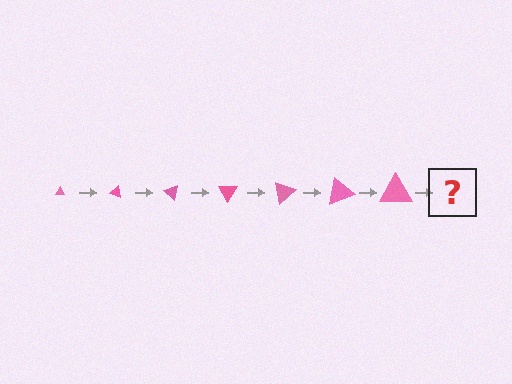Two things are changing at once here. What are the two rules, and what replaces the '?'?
The two rules are that the triangle grows larger each step and it rotates 20 degrees each step. The '?' should be a triangle, larger than the previous one and rotated 140 degrees from the start.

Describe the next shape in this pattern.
It should be a triangle, larger than the previous one and rotated 140 degrees from the start.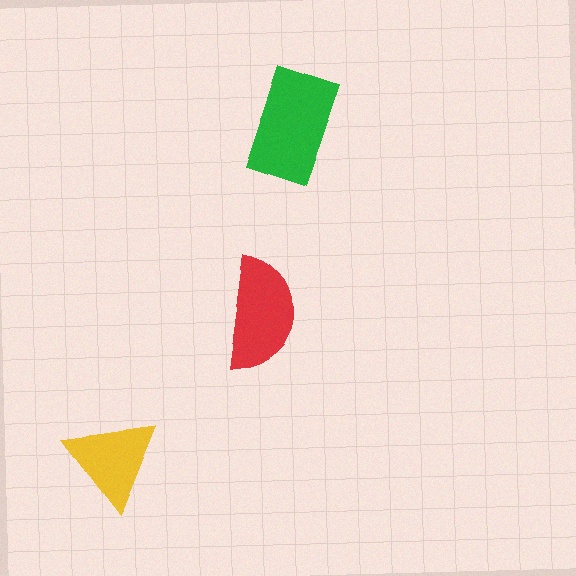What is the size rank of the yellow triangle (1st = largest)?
3rd.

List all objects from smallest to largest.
The yellow triangle, the red semicircle, the green rectangle.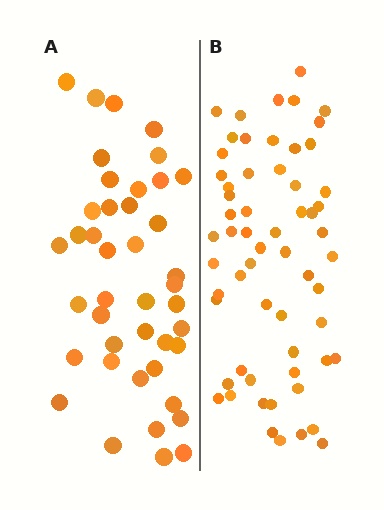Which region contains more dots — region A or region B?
Region B (the right region) has more dots.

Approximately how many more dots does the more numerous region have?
Region B has approximately 20 more dots than region A.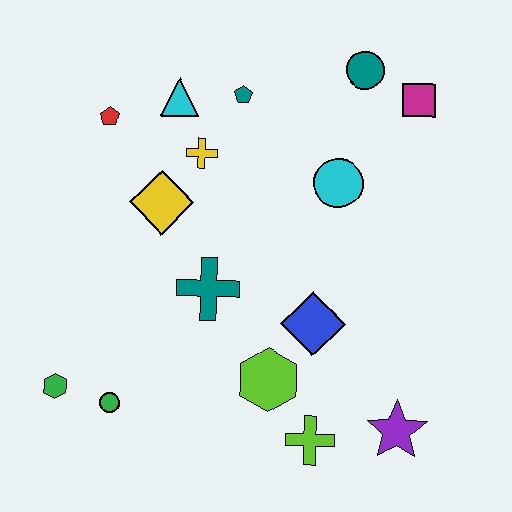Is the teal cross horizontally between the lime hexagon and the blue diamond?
No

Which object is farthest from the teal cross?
The magenta square is farthest from the teal cross.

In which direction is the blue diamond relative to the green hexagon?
The blue diamond is to the right of the green hexagon.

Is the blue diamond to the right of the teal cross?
Yes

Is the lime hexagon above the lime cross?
Yes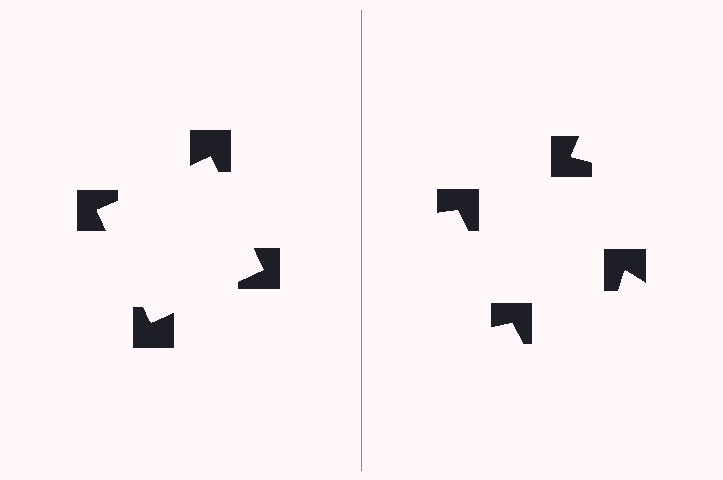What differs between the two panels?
The notched squares are positioned identically on both sides; only the wedge orientations differ. On the left they align to a square; on the right they are misaligned.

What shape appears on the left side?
An illusory square.